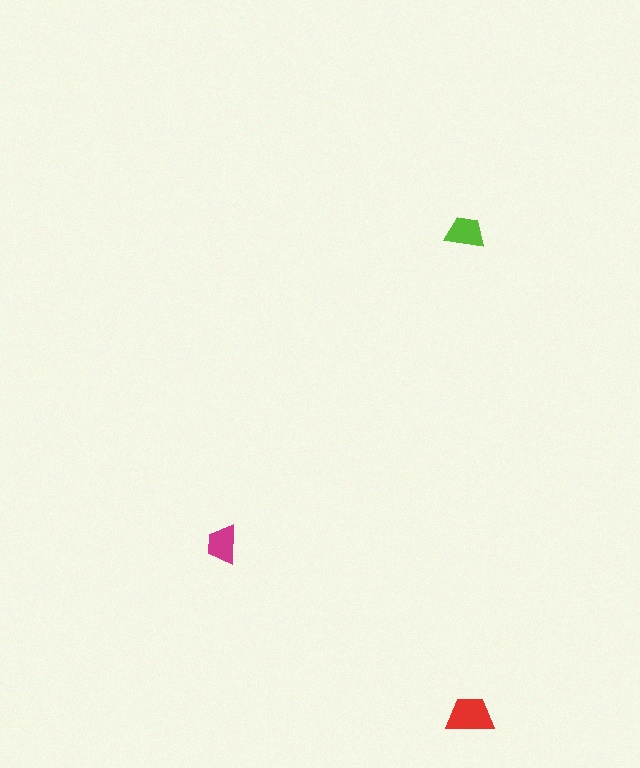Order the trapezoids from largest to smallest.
the red one, the lime one, the magenta one.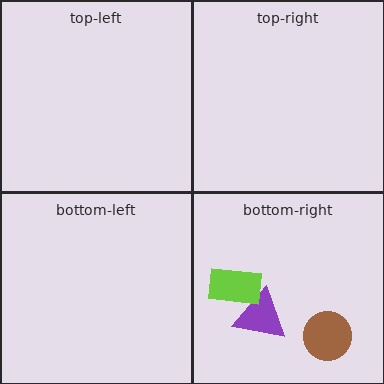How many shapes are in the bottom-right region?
3.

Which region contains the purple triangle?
The bottom-right region.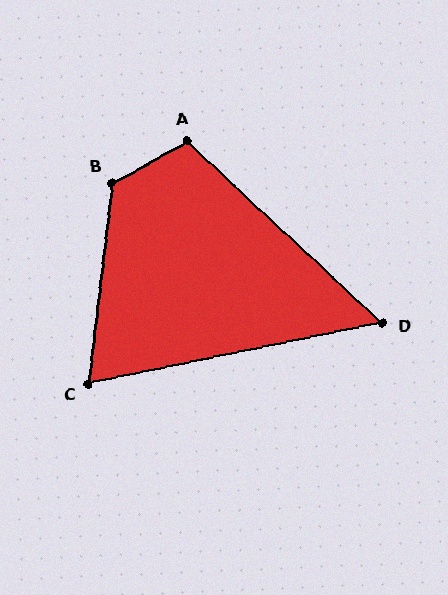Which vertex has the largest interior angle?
B, at approximately 125 degrees.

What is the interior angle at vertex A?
Approximately 108 degrees (obtuse).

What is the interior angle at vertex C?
Approximately 72 degrees (acute).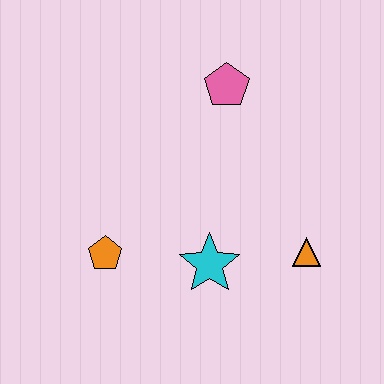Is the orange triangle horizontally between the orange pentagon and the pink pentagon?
No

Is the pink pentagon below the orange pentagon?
No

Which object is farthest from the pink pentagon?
The orange pentagon is farthest from the pink pentagon.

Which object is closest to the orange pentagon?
The cyan star is closest to the orange pentagon.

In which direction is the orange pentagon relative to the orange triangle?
The orange pentagon is to the left of the orange triangle.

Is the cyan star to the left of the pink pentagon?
Yes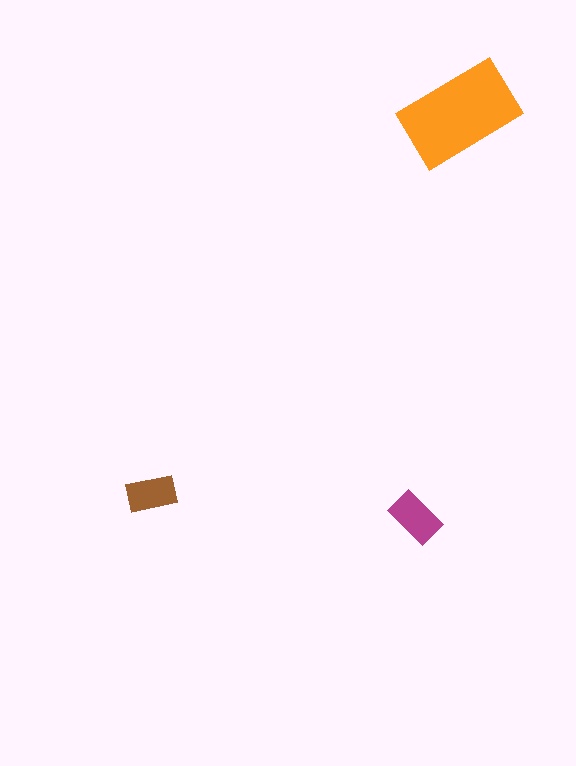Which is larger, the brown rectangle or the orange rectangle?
The orange one.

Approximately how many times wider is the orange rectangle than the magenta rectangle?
About 2 times wider.